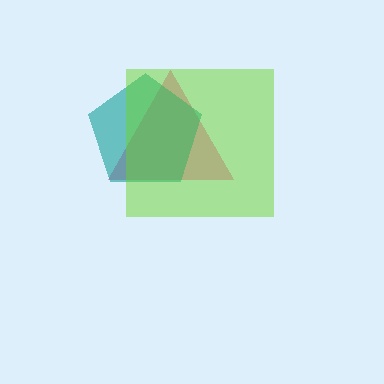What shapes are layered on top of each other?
The layered shapes are: a pink triangle, a teal pentagon, a lime square.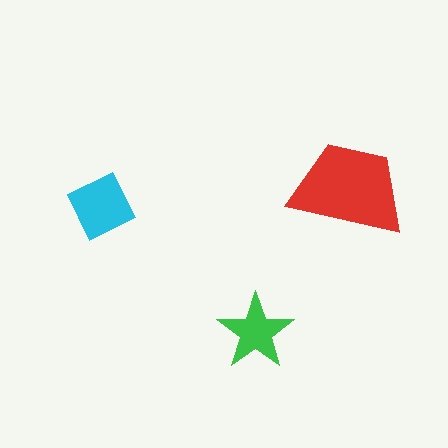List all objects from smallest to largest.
The green star, the cyan square, the red trapezoid.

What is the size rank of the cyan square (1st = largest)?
2nd.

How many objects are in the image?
There are 3 objects in the image.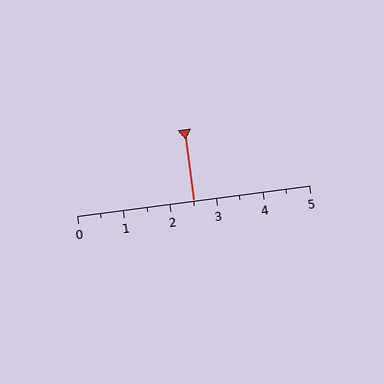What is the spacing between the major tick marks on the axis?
The major ticks are spaced 1 apart.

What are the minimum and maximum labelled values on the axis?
The axis runs from 0 to 5.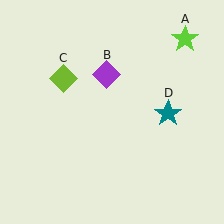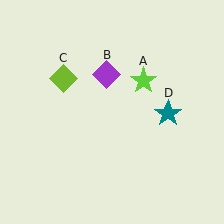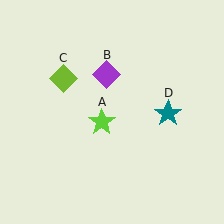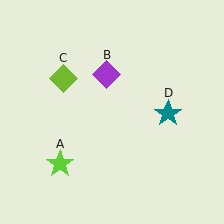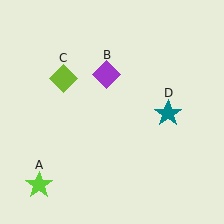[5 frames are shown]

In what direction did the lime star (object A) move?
The lime star (object A) moved down and to the left.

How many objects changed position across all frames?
1 object changed position: lime star (object A).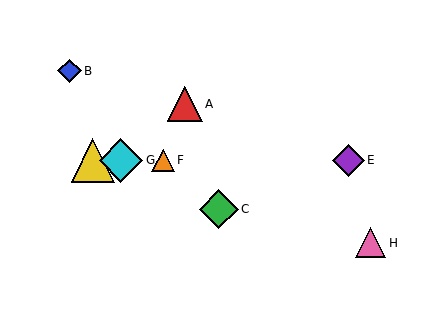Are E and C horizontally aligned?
No, E is at y≈160 and C is at y≈209.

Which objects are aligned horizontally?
Objects D, E, F, G are aligned horizontally.